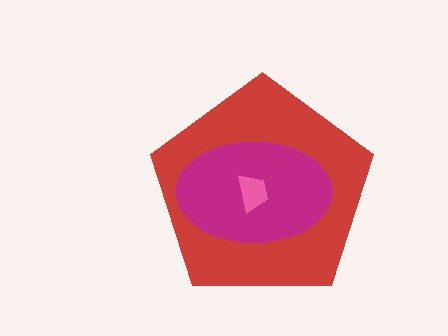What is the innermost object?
The pink trapezoid.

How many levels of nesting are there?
3.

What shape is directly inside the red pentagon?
The magenta ellipse.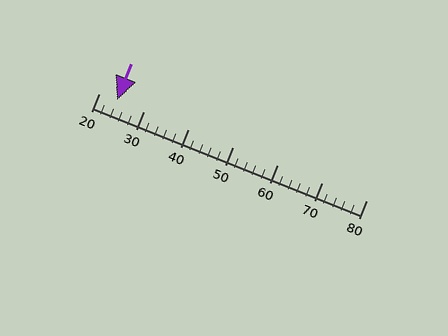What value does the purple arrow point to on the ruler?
The purple arrow points to approximately 24.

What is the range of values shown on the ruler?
The ruler shows values from 20 to 80.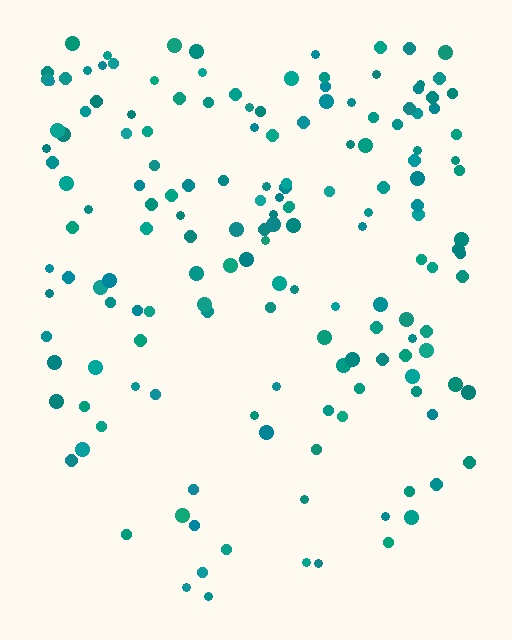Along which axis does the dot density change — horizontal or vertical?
Vertical.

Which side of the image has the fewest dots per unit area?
The bottom.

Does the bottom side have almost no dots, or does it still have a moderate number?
Still a moderate number, just noticeably fewer than the top.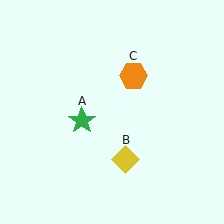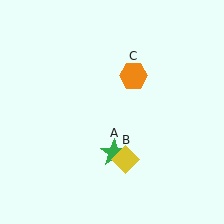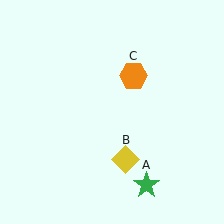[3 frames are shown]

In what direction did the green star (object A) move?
The green star (object A) moved down and to the right.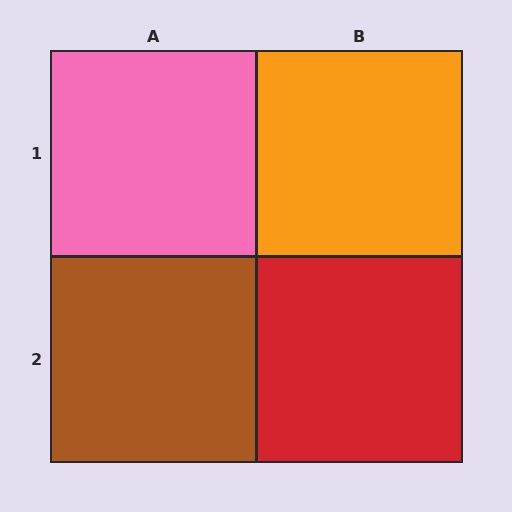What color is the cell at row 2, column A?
Brown.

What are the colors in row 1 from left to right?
Pink, orange.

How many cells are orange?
1 cell is orange.